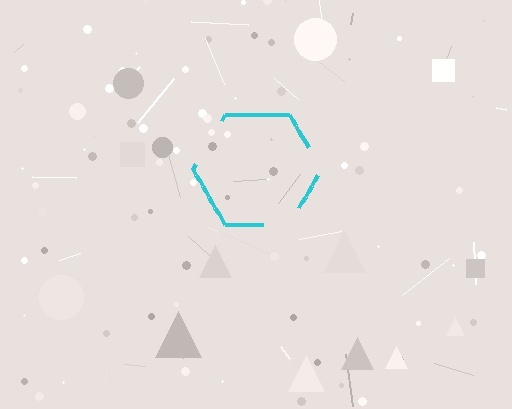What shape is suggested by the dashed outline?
The dashed outline suggests a hexagon.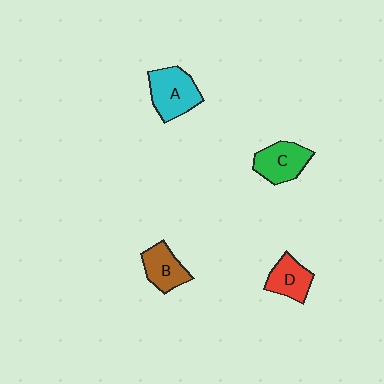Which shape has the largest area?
Shape A (cyan).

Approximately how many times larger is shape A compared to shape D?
Approximately 1.4 times.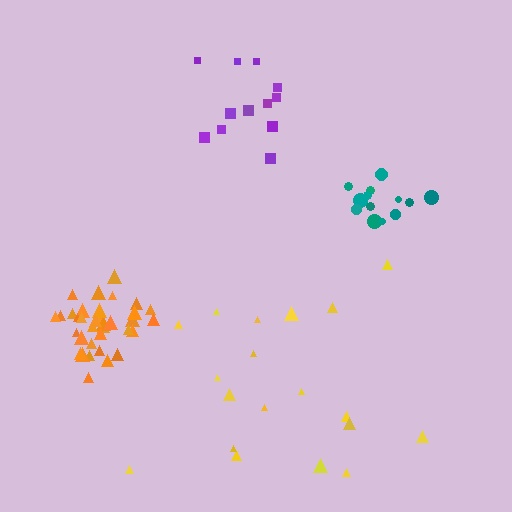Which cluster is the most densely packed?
Orange.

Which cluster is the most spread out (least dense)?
Yellow.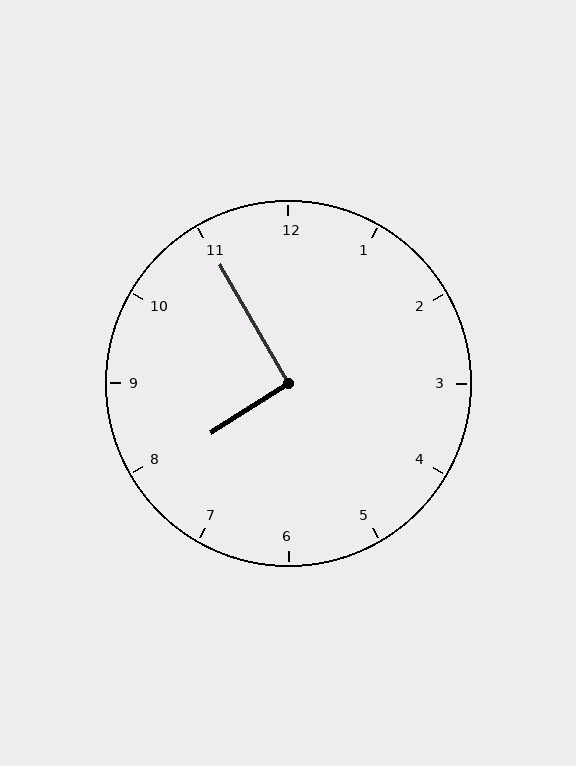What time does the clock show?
7:55.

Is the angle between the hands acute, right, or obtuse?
It is right.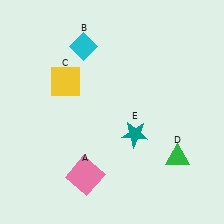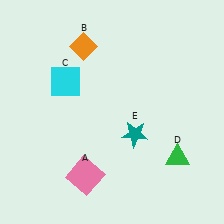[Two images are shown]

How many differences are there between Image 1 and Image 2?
There are 2 differences between the two images.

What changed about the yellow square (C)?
In Image 1, C is yellow. In Image 2, it changed to cyan.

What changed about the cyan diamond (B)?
In Image 1, B is cyan. In Image 2, it changed to orange.